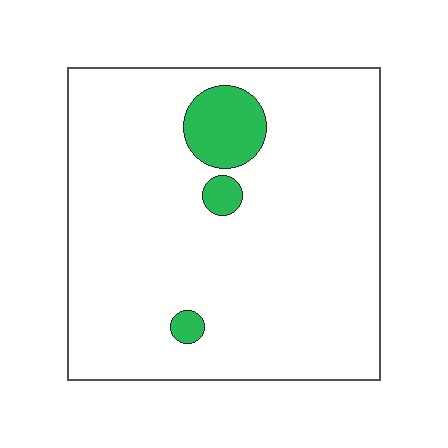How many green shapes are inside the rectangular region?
3.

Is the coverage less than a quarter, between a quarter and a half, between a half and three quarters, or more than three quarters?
Less than a quarter.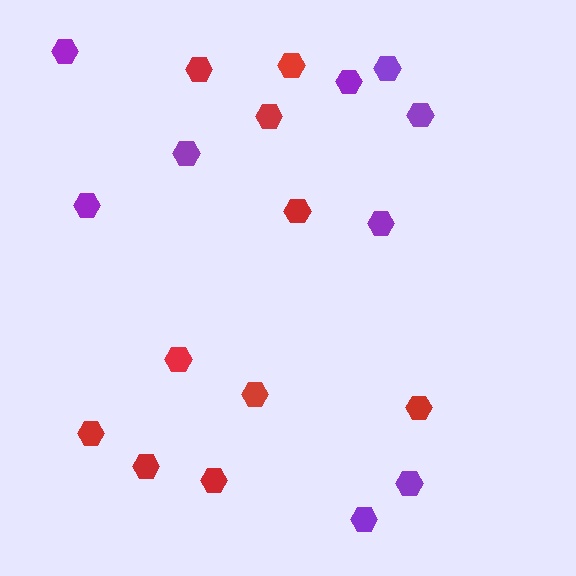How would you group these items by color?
There are 2 groups: one group of red hexagons (10) and one group of purple hexagons (9).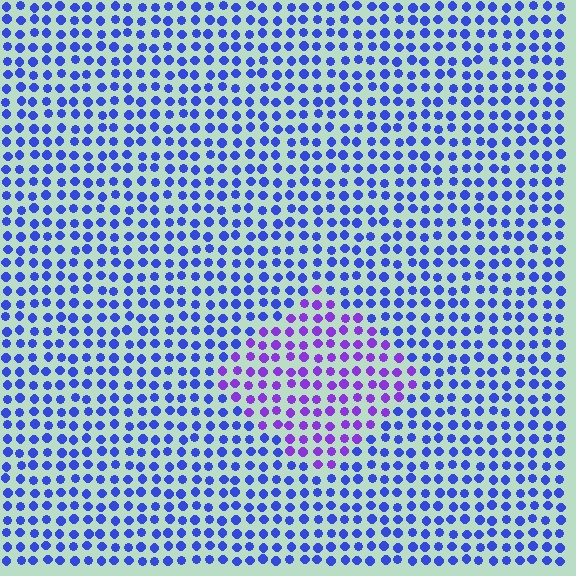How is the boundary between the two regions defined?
The boundary is defined purely by a slight shift in hue (about 40 degrees). Spacing, size, and orientation are identical on both sides.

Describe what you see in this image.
The image is filled with small blue elements in a uniform arrangement. A diamond-shaped region is visible where the elements are tinted to a slightly different hue, forming a subtle color boundary.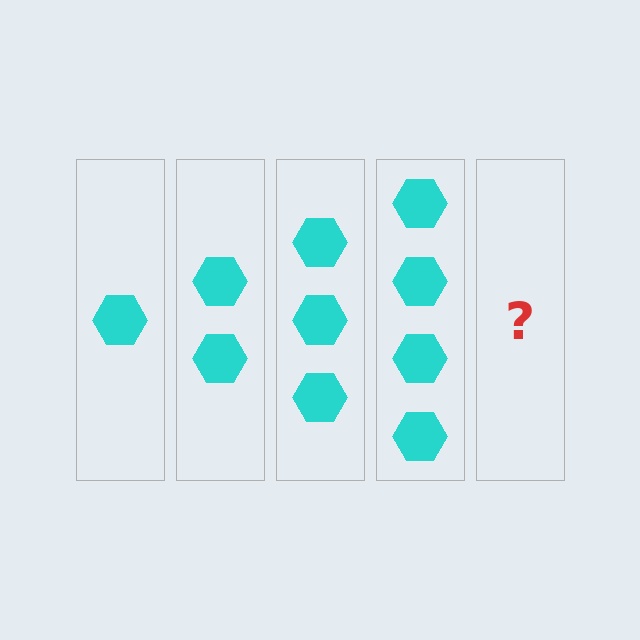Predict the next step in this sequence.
The next step is 5 hexagons.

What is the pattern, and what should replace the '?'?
The pattern is that each step adds one more hexagon. The '?' should be 5 hexagons.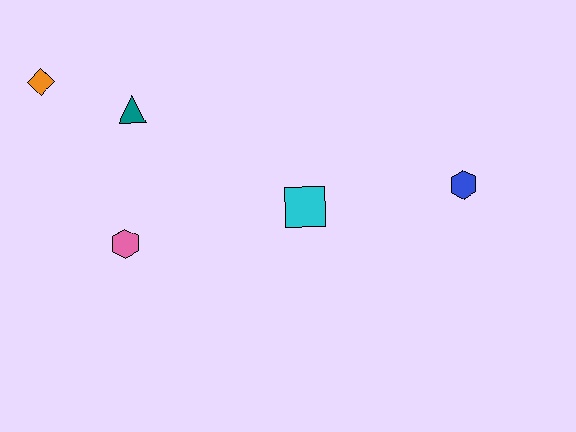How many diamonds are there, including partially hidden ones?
There is 1 diamond.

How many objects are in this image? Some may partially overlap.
There are 5 objects.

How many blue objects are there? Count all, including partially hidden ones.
There is 1 blue object.